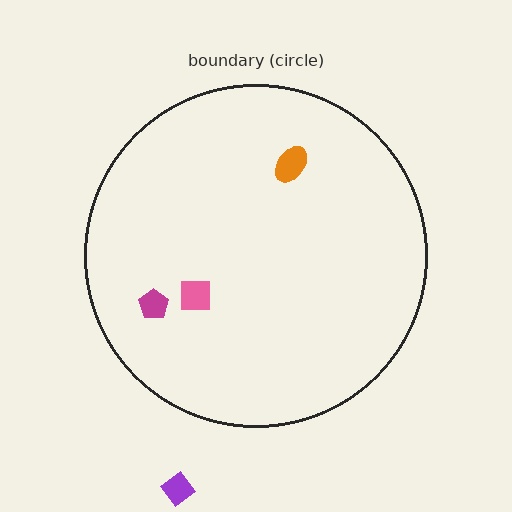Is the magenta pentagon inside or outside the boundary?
Inside.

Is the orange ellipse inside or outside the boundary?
Inside.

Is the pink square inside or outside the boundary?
Inside.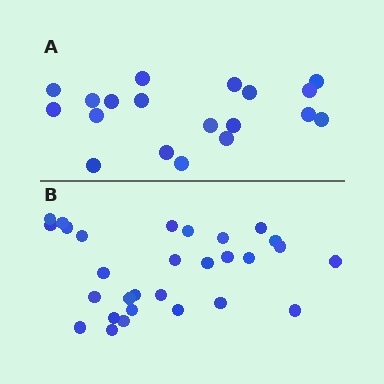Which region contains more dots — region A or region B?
Region B (the bottom region) has more dots.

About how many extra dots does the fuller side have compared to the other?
Region B has roughly 10 or so more dots than region A.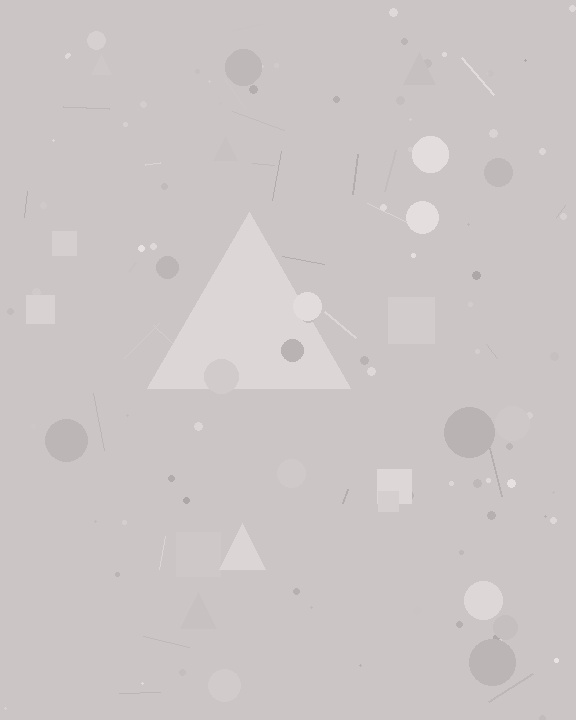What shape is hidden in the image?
A triangle is hidden in the image.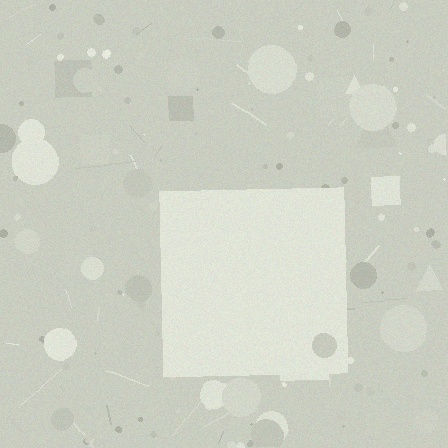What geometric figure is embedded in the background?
A square is embedded in the background.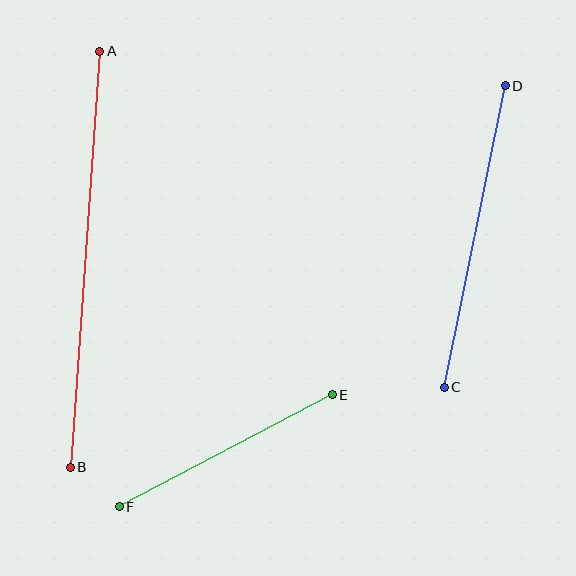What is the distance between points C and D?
The distance is approximately 308 pixels.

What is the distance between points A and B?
The distance is approximately 417 pixels.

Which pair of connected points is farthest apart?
Points A and B are farthest apart.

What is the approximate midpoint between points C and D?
The midpoint is at approximately (475, 237) pixels.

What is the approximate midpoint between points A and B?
The midpoint is at approximately (85, 259) pixels.